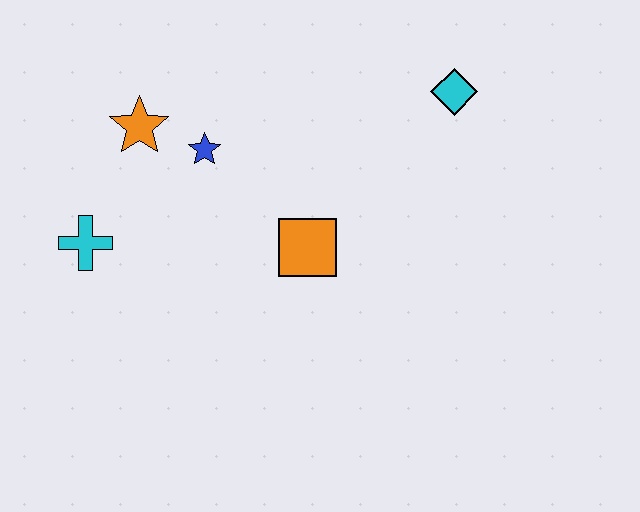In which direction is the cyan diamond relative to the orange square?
The cyan diamond is above the orange square.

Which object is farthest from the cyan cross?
The cyan diamond is farthest from the cyan cross.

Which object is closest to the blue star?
The orange star is closest to the blue star.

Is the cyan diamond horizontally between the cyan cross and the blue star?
No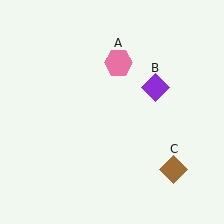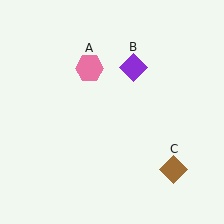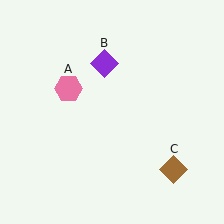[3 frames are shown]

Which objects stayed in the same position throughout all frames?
Brown diamond (object C) remained stationary.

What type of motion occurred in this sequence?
The pink hexagon (object A), purple diamond (object B) rotated counterclockwise around the center of the scene.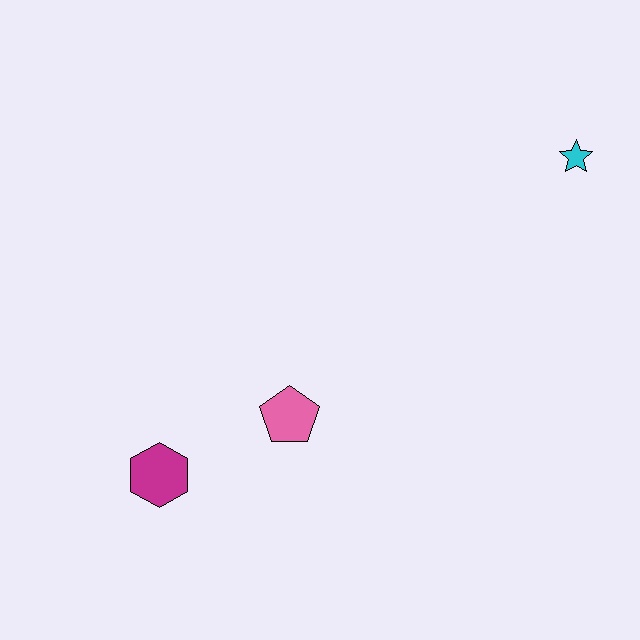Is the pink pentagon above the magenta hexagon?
Yes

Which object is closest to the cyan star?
The pink pentagon is closest to the cyan star.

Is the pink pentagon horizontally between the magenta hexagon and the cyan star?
Yes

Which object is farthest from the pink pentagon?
The cyan star is farthest from the pink pentagon.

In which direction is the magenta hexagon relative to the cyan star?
The magenta hexagon is to the left of the cyan star.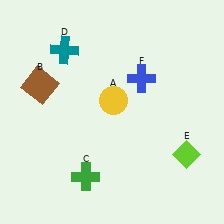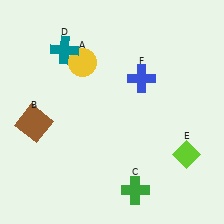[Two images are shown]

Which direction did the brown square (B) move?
The brown square (B) moved down.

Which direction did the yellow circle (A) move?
The yellow circle (A) moved up.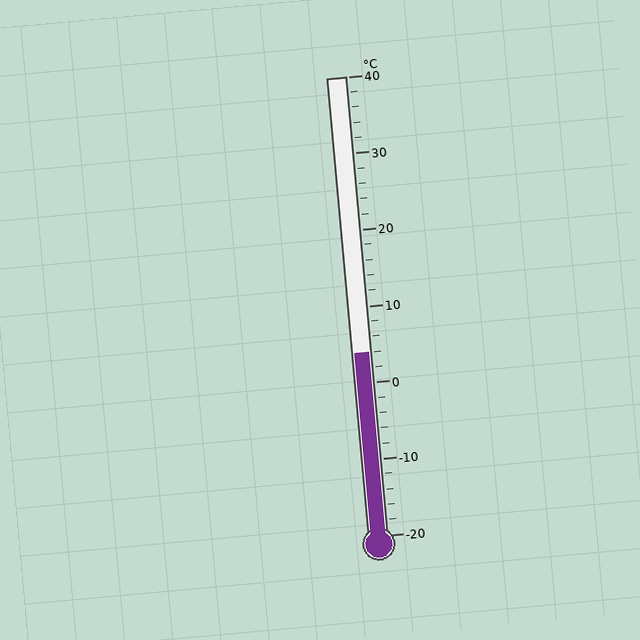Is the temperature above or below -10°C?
The temperature is above -10°C.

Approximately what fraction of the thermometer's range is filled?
The thermometer is filled to approximately 40% of its range.